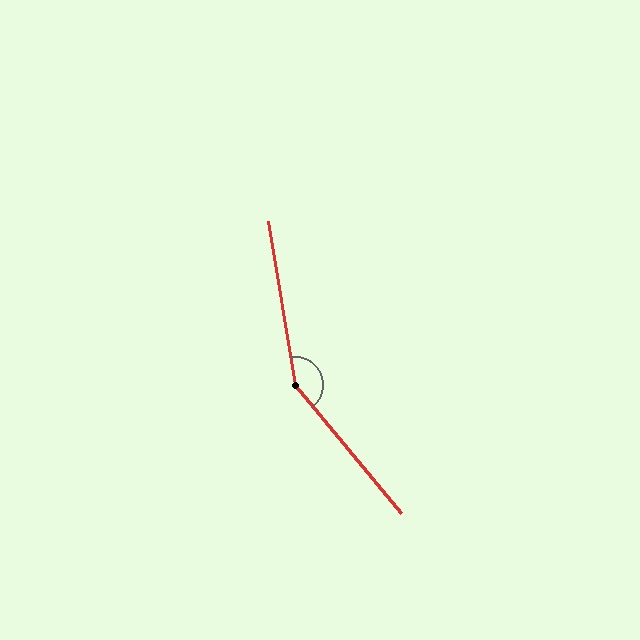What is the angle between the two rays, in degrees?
Approximately 150 degrees.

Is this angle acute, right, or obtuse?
It is obtuse.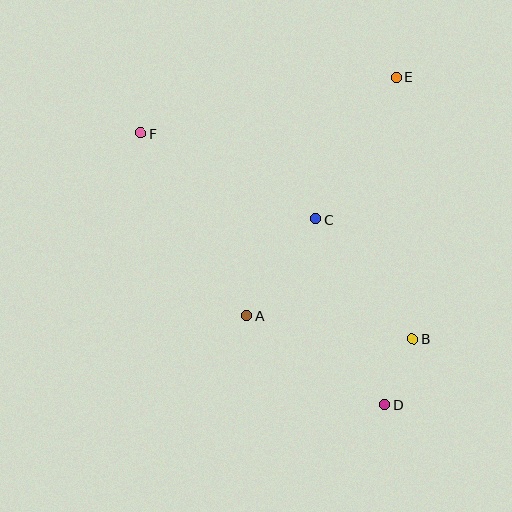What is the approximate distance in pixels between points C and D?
The distance between C and D is approximately 198 pixels.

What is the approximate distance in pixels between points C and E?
The distance between C and E is approximately 163 pixels.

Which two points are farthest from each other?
Points D and F are farthest from each other.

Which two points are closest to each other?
Points B and D are closest to each other.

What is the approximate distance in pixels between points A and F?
The distance between A and F is approximately 211 pixels.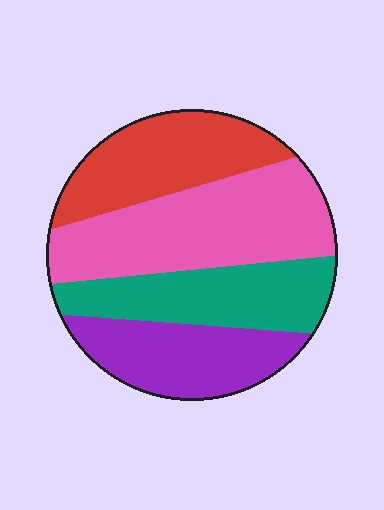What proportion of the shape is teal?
Teal covers roughly 25% of the shape.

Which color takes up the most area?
Pink, at roughly 35%.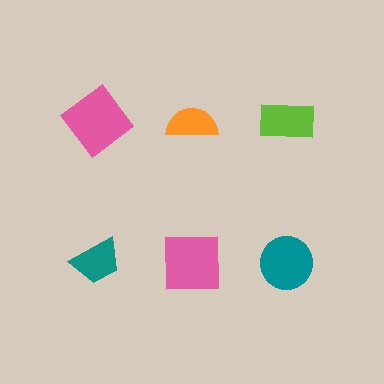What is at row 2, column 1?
A teal trapezoid.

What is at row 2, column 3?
A teal circle.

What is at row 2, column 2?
A pink square.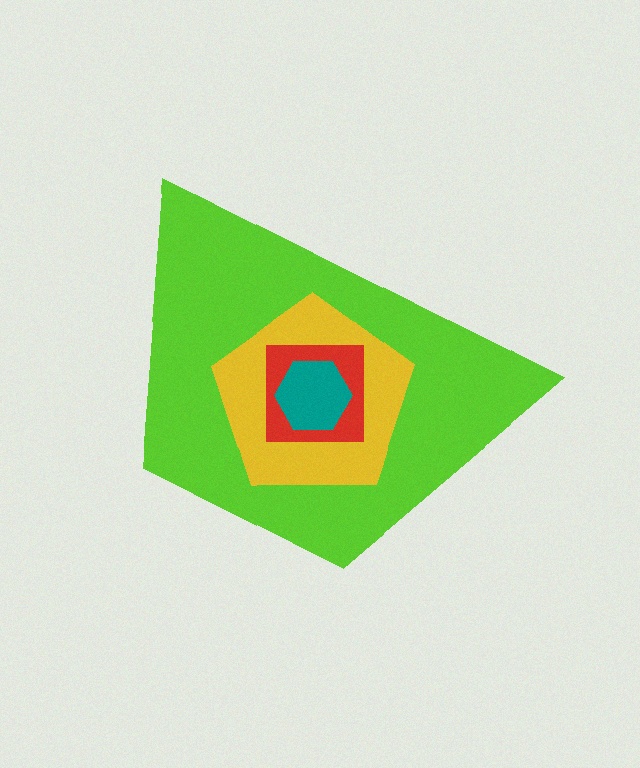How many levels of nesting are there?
4.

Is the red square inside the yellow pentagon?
Yes.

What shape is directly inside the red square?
The teal hexagon.